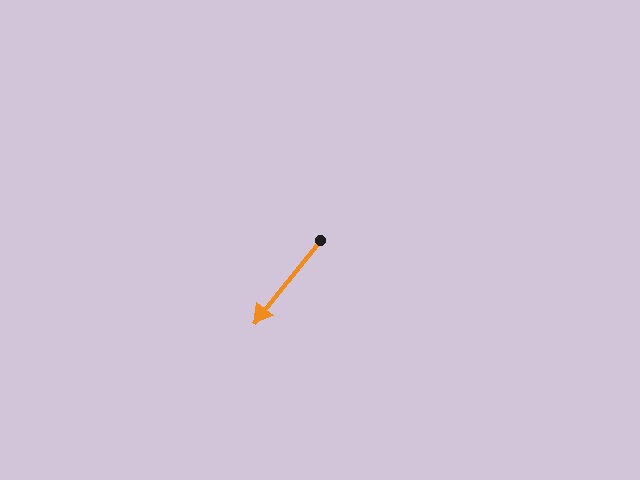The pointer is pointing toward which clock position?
Roughly 7 o'clock.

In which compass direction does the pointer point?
Southwest.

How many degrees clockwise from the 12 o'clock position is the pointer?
Approximately 218 degrees.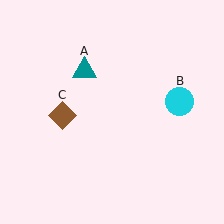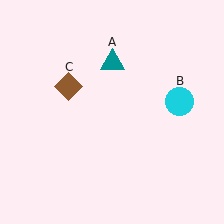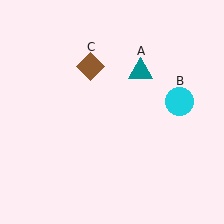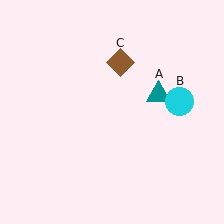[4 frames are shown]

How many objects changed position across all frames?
2 objects changed position: teal triangle (object A), brown diamond (object C).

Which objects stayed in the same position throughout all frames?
Cyan circle (object B) remained stationary.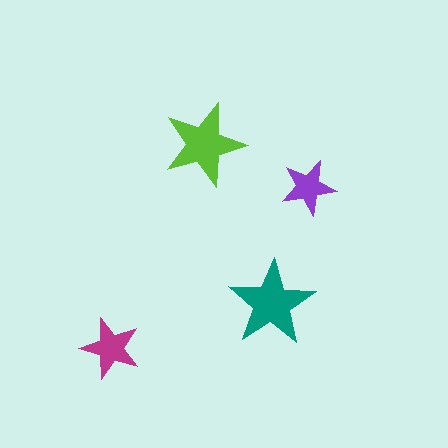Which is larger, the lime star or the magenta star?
The lime one.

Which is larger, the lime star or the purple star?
The lime one.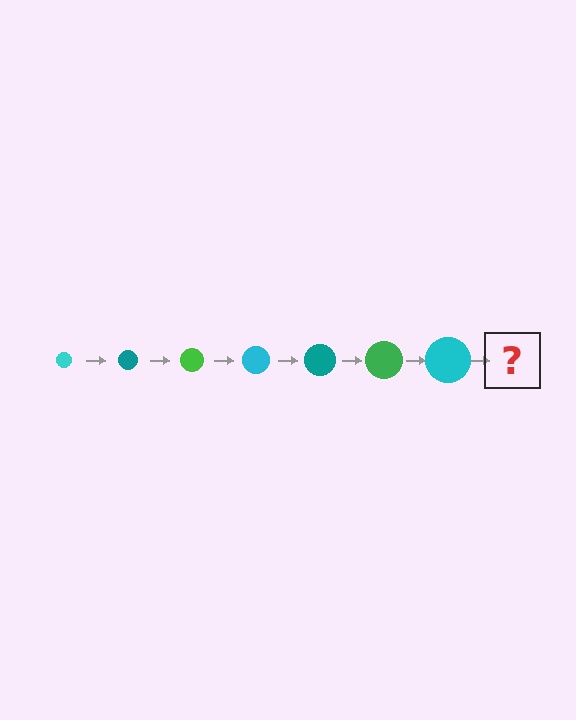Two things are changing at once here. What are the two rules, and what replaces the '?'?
The two rules are that the circle grows larger each step and the color cycles through cyan, teal, and green. The '?' should be a teal circle, larger than the previous one.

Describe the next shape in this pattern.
It should be a teal circle, larger than the previous one.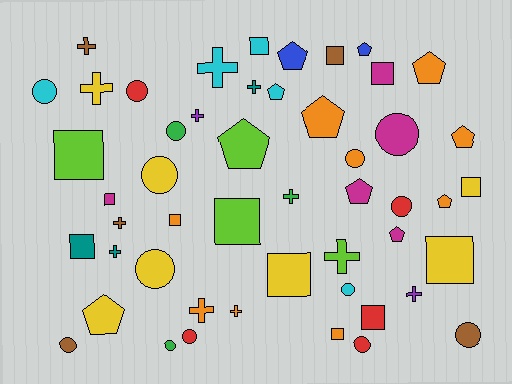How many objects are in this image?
There are 50 objects.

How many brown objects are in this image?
There are 5 brown objects.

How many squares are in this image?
There are 13 squares.